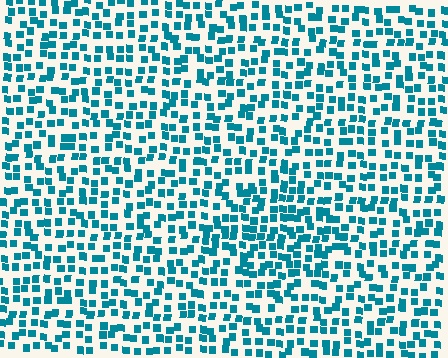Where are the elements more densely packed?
The elements are more densely packed inside the diamond boundary.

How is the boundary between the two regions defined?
The boundary is defined by a change in element density (approximately 1.4x ratio). All elements are the same color, size, and shape.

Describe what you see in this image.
The image contains small teal elements arranged at two different densities. A diamond-shaped region is visible where the elements are more densely packed than the surrounding area.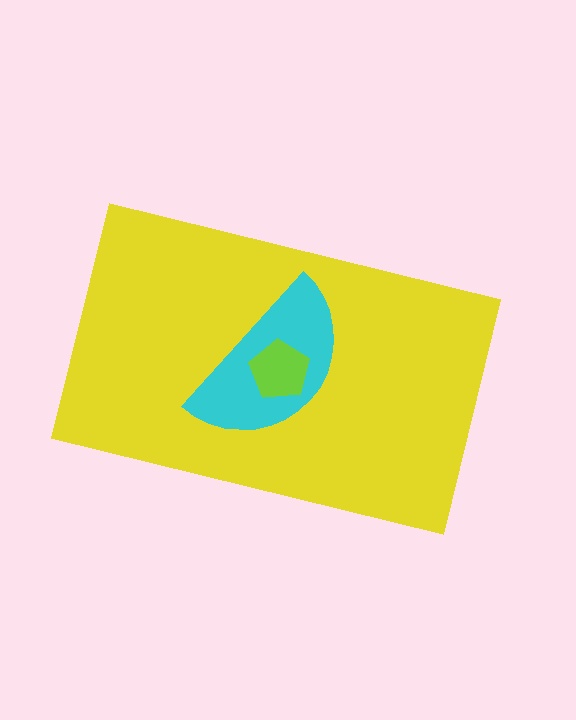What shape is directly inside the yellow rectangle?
The cyan semicircle.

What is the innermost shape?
The lime pentagon.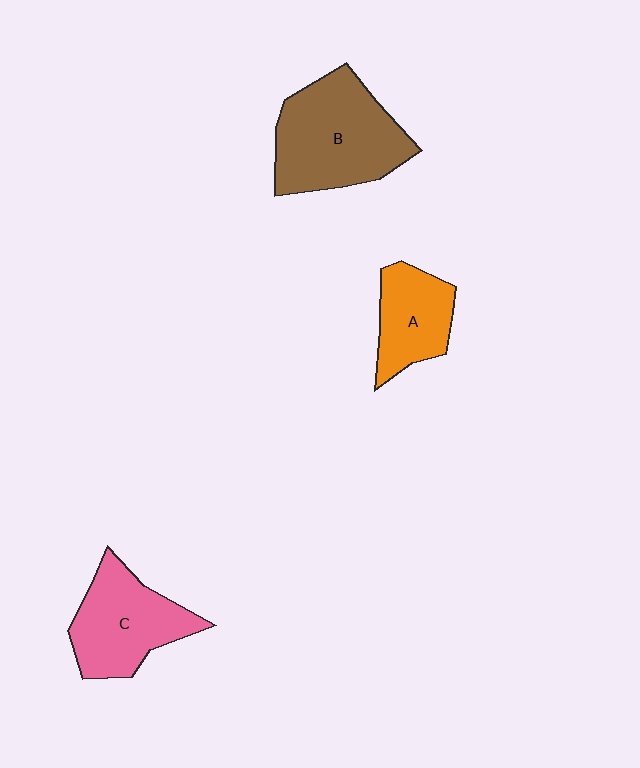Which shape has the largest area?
Shape B (brown).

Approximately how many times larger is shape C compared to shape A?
Approximately 1.4 times.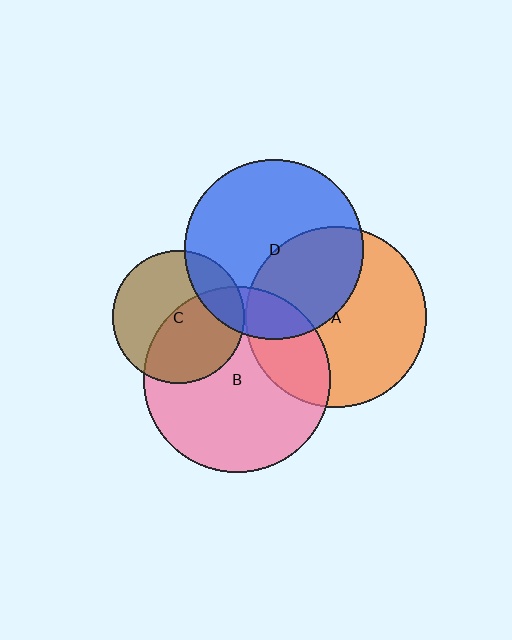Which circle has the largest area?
Circle B (pink).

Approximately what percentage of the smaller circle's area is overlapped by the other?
Approximately 50%.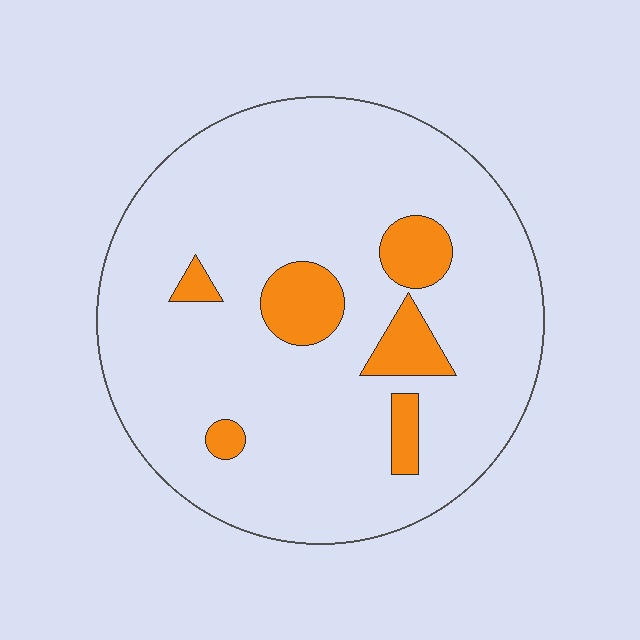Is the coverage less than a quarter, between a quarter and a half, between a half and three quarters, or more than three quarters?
Less than a quarter.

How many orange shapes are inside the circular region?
6.